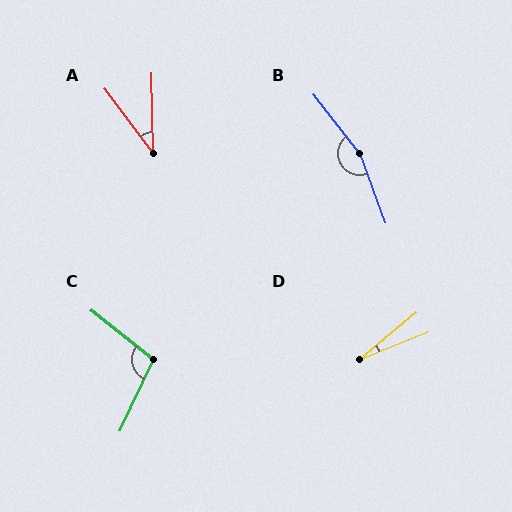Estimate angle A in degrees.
Approximately 36 degrees.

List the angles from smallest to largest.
D (18°), A (36°), C (103°), B (162°).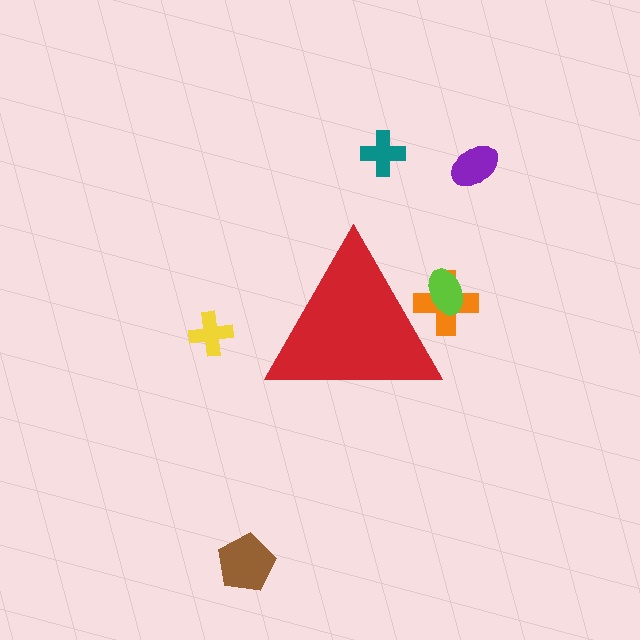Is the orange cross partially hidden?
Yes, the orange cross is partially hidden behind the red triangle.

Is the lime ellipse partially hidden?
Yes, the lime ellipse is partially hidden behind the red triangle.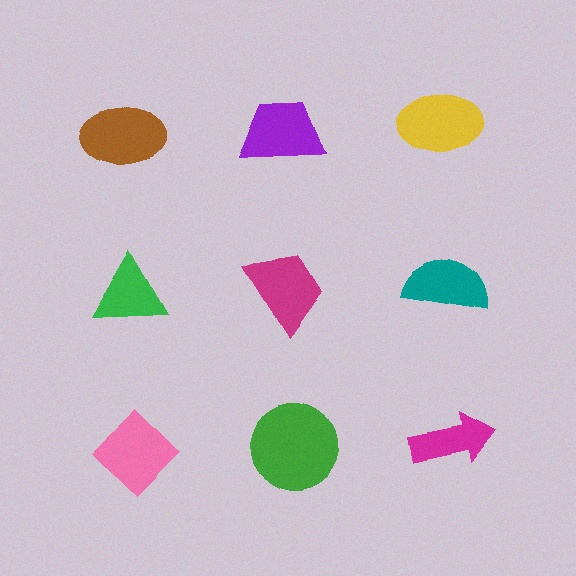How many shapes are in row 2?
3 shapes.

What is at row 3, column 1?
A pink diamond.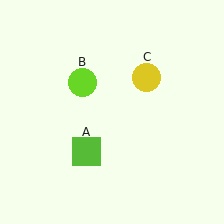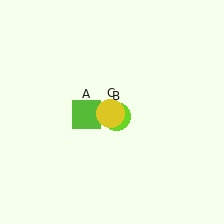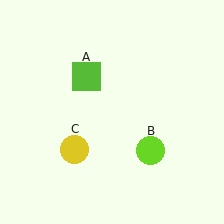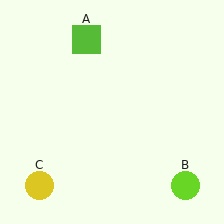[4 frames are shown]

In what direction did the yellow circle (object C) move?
The yellow circle (object C) moved down and to the left.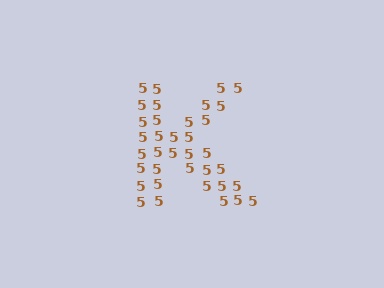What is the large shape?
The large shape is the letter K.